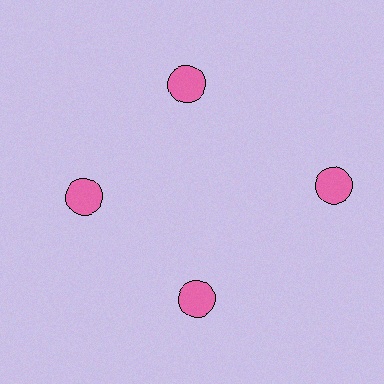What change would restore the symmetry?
The symmetry would be restored by moving it inward, back onto the ring so that all 4 circles sit at equal angles and equal distance from the center.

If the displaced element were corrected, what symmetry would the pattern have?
It would have 4-fold rotational symmetry — the pattern would map onto itself every 90 degrees.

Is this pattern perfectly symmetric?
No. The 4 pink circles are arranged in a ring, but one element near the 3 o'clock position is pushed outward from the center, breaking the 4-fold rotational symmetry.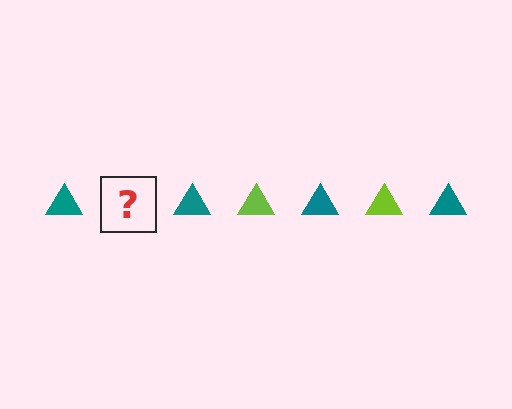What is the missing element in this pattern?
The missing element is a lime triangle.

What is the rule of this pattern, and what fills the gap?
The rule is that the pattern cycles through teal, lime triangles. The gap should be filled with a lime triangle.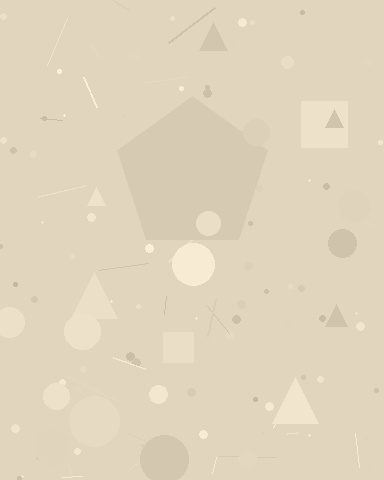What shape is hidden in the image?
A pentagon is hidden in the image.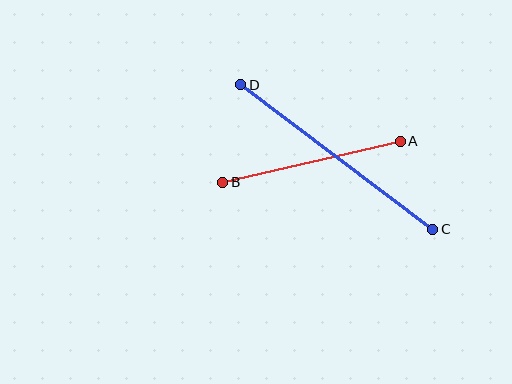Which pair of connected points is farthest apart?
Points C and D are farthest apart.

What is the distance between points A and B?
The distance is approximately 182 pixels.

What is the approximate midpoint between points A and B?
The midpoint is at approximately (312, 162) pixels.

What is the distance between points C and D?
The distance is approximately 240 pixels.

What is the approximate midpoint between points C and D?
The midpoint is at approximately (337, 157) pixels.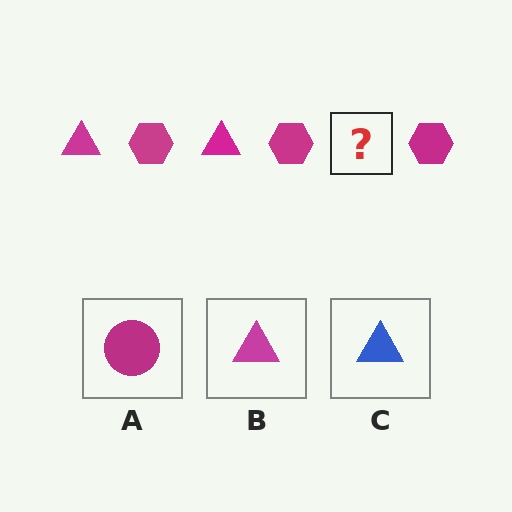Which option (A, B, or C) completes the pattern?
B.